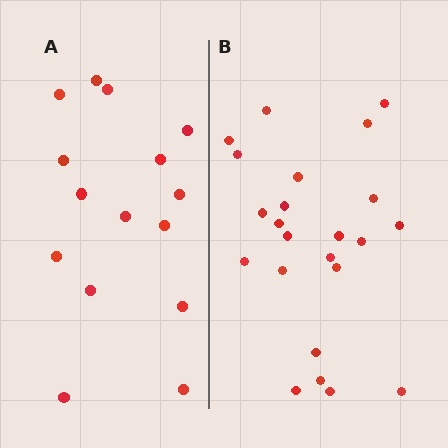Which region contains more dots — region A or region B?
Region B (the right region) has more dots.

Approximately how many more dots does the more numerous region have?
Region B has roughly 8 or so more dots than region A.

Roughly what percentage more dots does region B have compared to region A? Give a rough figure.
About 55% more.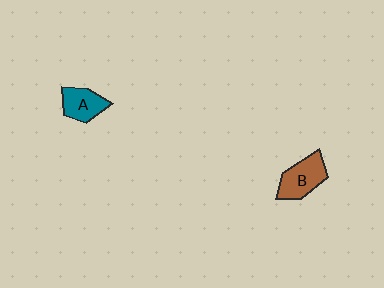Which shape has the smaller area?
Shape A (teal).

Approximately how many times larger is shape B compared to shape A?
Approximately 1.2 times.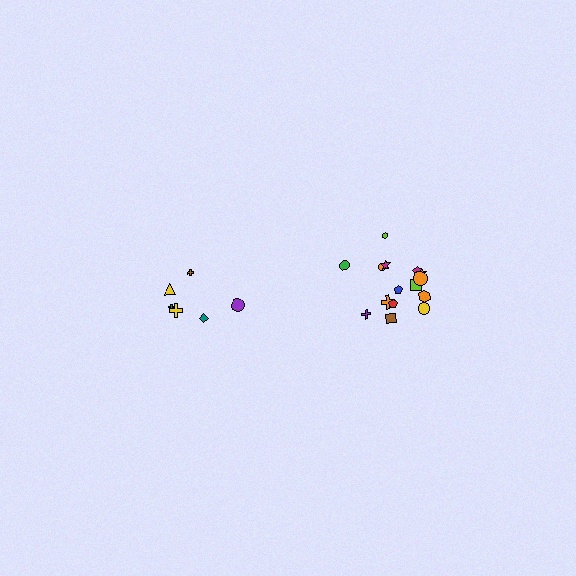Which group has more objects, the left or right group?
The right group.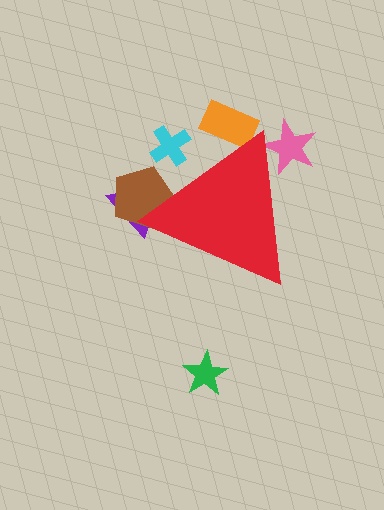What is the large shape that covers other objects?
A red triangle.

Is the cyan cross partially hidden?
Yes, the cyan cross is partially hidden behind the red triangle.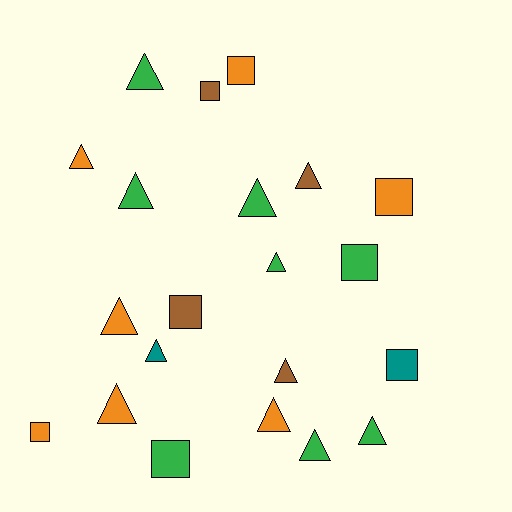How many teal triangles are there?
There is 1 teal triangle.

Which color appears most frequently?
Green, with 8 objects.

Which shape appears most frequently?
Triangle, with 13 objects.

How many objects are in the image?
There are 21 objects.